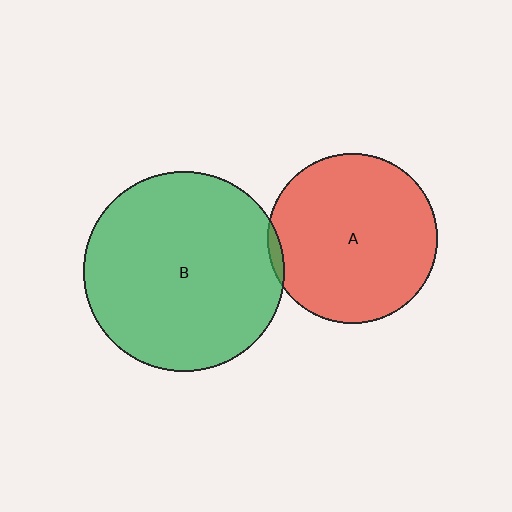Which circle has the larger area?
Circle B (green).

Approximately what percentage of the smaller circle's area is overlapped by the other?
Approximately 5%.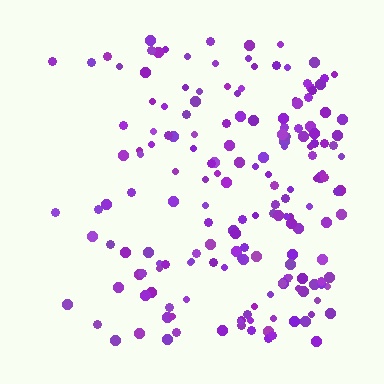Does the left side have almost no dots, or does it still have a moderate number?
Still a moderate number, just noticeably fewer than the right.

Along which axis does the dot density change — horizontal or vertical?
Horizontal.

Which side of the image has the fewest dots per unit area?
The left.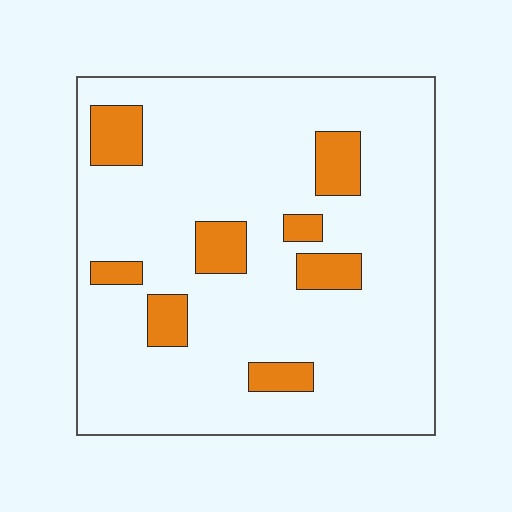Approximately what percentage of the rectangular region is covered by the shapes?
Approximately 15%.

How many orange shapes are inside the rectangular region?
8.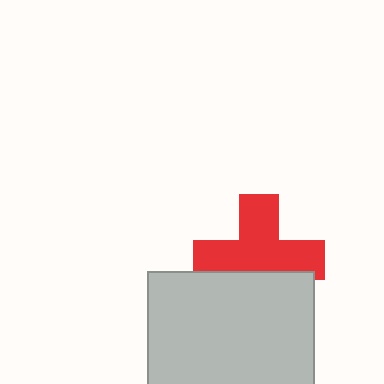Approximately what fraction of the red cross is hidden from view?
Roughly 31% of the red cross is hidden behind the light gray square.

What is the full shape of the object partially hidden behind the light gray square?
The partially hidden object is a red cross.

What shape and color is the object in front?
The object in front is a light gray square.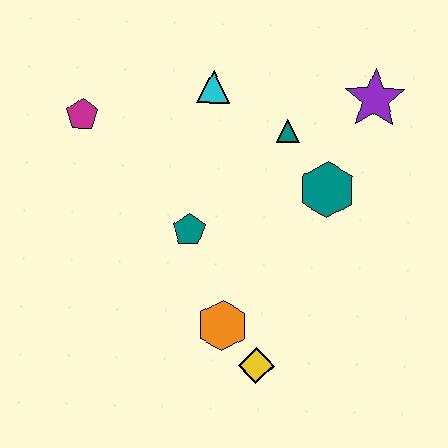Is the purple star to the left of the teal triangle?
No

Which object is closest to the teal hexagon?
The teal triangle is closest to the teal hexagon.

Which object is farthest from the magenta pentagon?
The yellow diamond is farthest from the magenta pentagon.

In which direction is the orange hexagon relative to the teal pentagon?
The orange hexagon is below the teal pentagon.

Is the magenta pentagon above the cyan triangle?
No